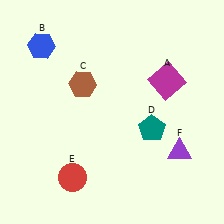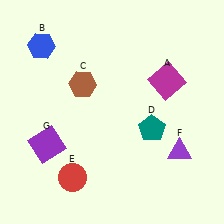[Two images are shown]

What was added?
A purple square (G) was added in Image 2.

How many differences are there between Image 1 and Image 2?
There is 1 difference between the two images.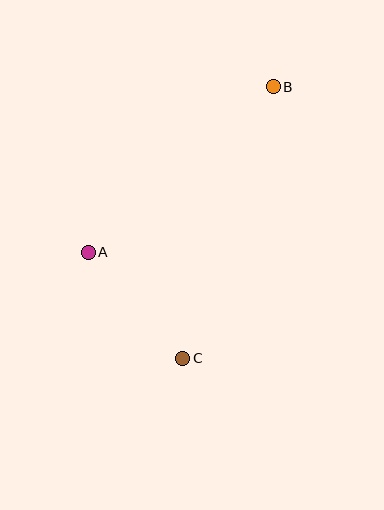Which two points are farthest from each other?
Points B and C are farthest from each other.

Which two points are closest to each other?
Points A and C are closest to each other.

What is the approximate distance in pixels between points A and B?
The distance between A and B is approximately 248 pixels.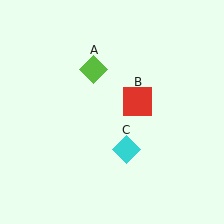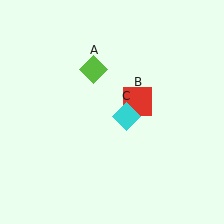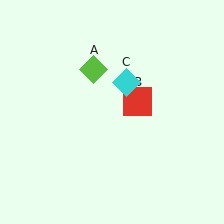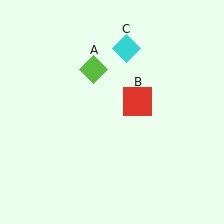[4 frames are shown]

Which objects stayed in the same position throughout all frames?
Lime diamond (object A) and red square (object B) remained stationary.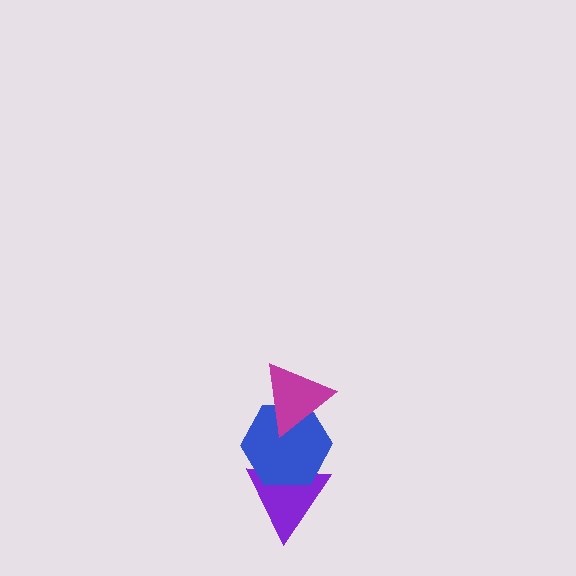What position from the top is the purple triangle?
The purple triangle is 3rd from the top.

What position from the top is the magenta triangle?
The magenta triangle is 1st from the top.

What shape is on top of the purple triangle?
The blue hexagon is on top of the purple triangle.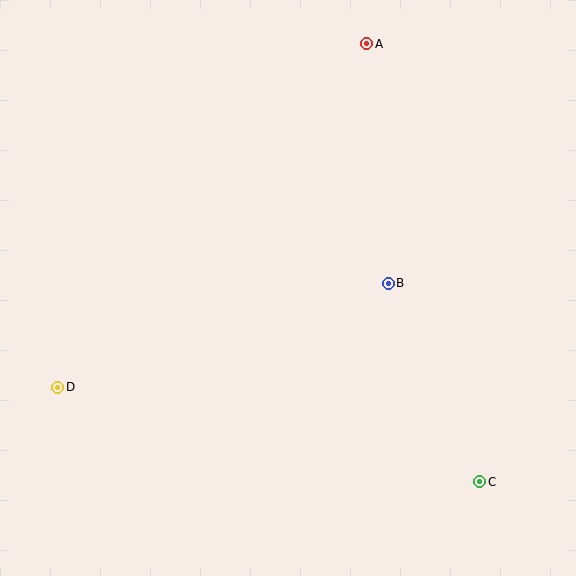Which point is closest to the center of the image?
Point B at (388, 283) is closest to the center.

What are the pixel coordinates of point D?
Point D is at (58, 387).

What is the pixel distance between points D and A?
The distance between D and A is 462 pixels.